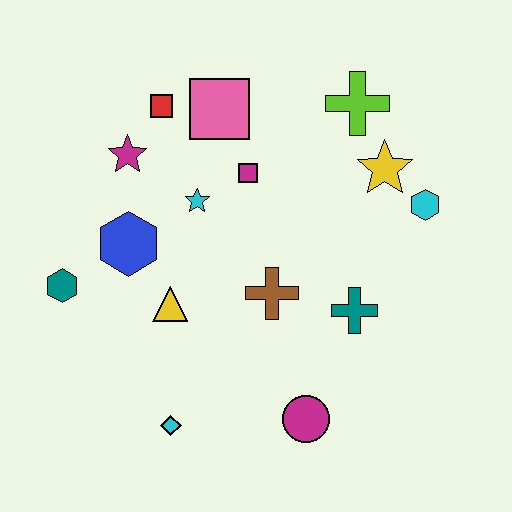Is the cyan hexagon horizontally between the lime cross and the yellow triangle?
No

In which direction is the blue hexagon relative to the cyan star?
The blue hexagon is to the left of the cyan star.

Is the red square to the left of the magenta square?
Yes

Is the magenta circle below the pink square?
Yes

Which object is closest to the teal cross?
The brown cross is closest to the teal cross.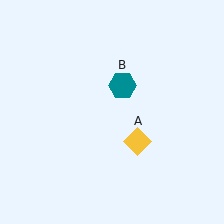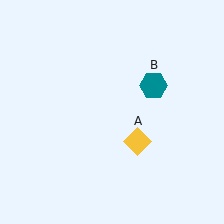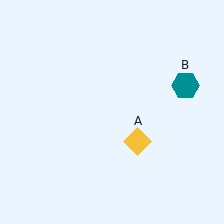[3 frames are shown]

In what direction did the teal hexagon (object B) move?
The teal hexagon (object B) moved right.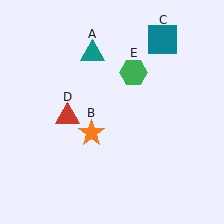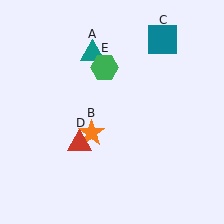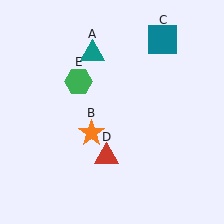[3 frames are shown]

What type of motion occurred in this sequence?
The red triangle (object D), green hexagon (object E) rotated counterclockwise around the center of the scene.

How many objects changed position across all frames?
2 objects changed position: red triangle (object D), green hexagon (object E).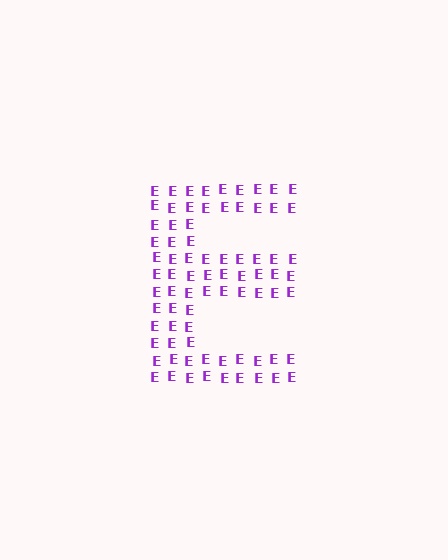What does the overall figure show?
The overall figure shows the letter E.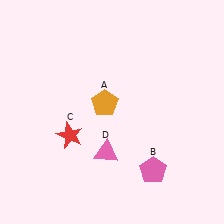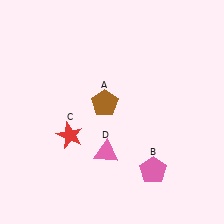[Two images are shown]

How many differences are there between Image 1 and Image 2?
There is 1 difference between the two images.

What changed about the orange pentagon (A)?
In Image 1, A is orange. In Image 2, it changed to brown.